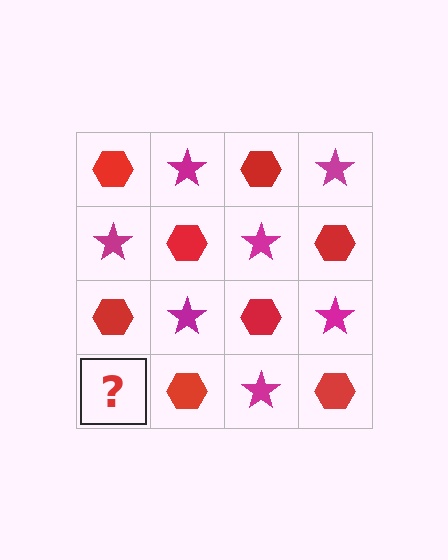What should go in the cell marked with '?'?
The missing cell should contain a magenta star.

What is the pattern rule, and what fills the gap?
The rule is that it alternates red hexagon and magenta star in a checkerboard pattern. The gap should be filled with a magenta star.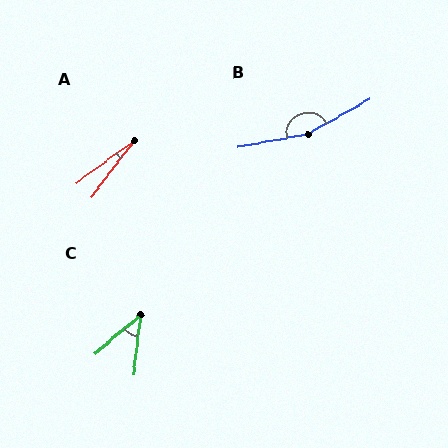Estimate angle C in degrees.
Approximately 42 degrees.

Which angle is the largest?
B, at approximately 162 degrees.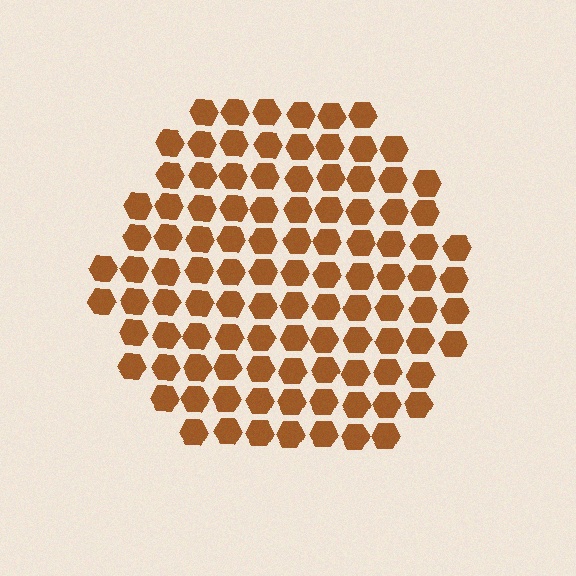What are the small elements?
The small elements are hexagons.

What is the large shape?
The large shape is a hexagon.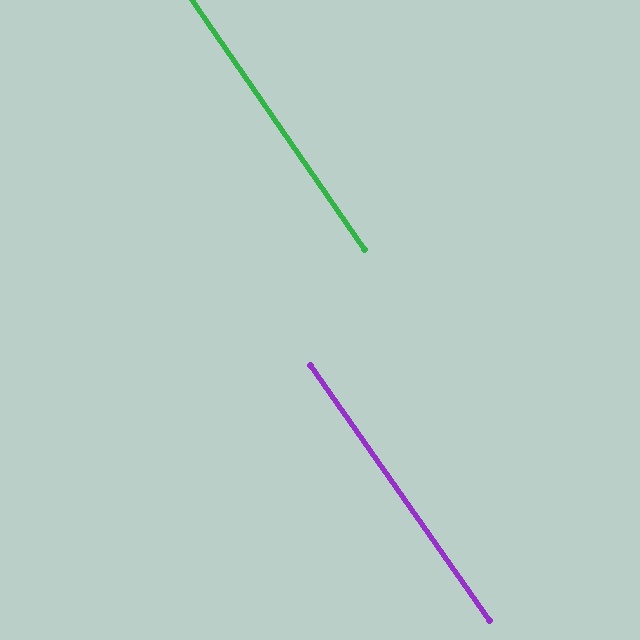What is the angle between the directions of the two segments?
Approximately 1 degree.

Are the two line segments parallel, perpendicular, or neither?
Parallel — their directions differ by only 0.5°.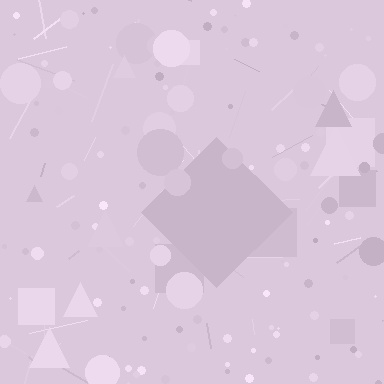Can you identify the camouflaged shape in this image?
The camouflaged shape is a diamond.